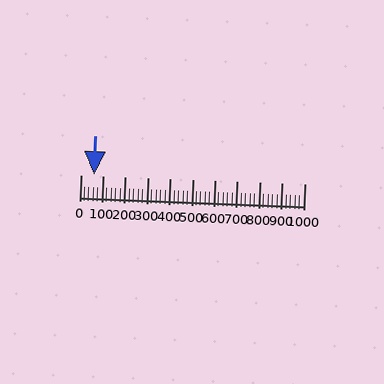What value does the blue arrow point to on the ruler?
The blue arrow points to approximately 60.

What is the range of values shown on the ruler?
The ruler shows values from 0 to 1000.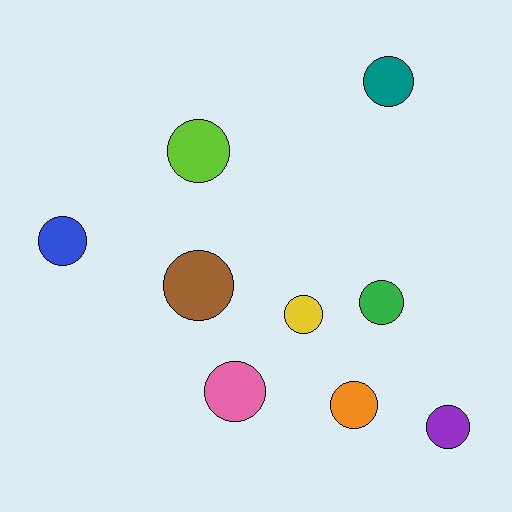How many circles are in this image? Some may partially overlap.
There are 9 circles.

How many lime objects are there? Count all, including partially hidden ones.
There is 1 lime object.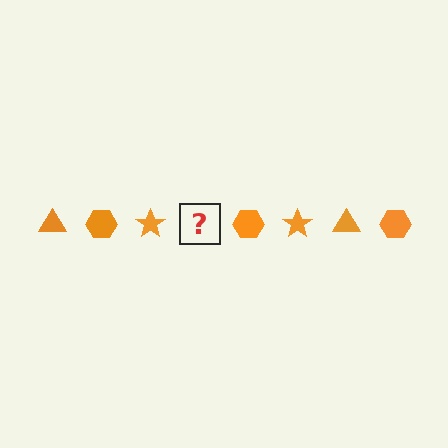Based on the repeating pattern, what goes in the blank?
The blank should be an orange triangle.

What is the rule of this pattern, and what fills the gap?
The rule is that the pattern cycles through triangle, hexagon, star shapes in orange. The gap should be filled with an orange triangle.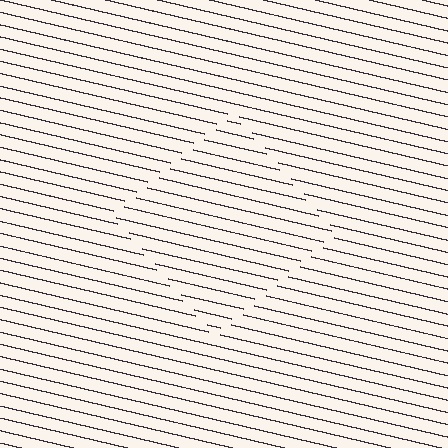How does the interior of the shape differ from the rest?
The interior of the shape contains the same grating, shifted by half a period — the contour is defined by the phase discontinuity where line-ends from the inner and outer gratings abut.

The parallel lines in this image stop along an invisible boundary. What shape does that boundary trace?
An illusory square. The interior of the shape contains the same grating, shifted by half a period — the contour is defined by the phase discontinuity where line-ends from the inner and outer gratings abut.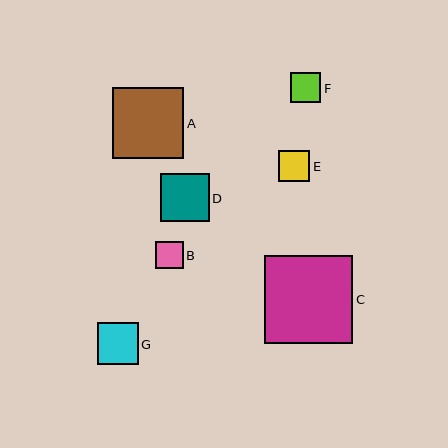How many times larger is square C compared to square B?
Square C is approximately 3.2 times the size of square B.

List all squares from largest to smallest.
From largest to smallest: C, A, D, G, E, F, B.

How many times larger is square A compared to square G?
Square A is approximately 1.7 times the size of square G.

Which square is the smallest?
Square B is the smallest with a size of approximately 27 pixels.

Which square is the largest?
Square C is the largest with a size of approximately 89 pixels.